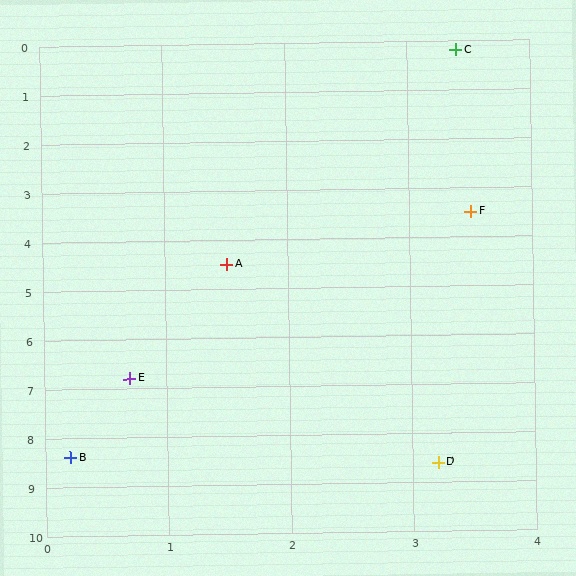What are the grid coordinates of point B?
Point B is at approximately (0.2, 8.4).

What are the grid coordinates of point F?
Point F is at approximately (3.5, 3.5).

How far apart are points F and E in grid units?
Points F and E are about 4.3 grid units apart.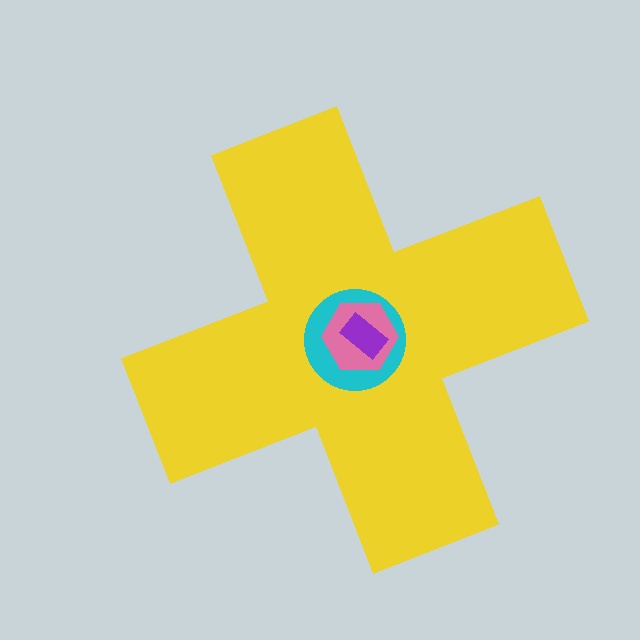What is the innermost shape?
The purple rectangle.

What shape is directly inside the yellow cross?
The cyan circle.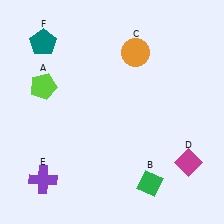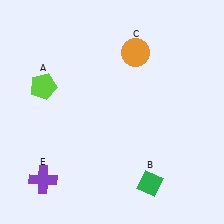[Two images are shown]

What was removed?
The teal pentagon (F), the magenta diamond (D) were removed in Image 2.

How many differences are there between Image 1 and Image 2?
There are 2 differences between the two images.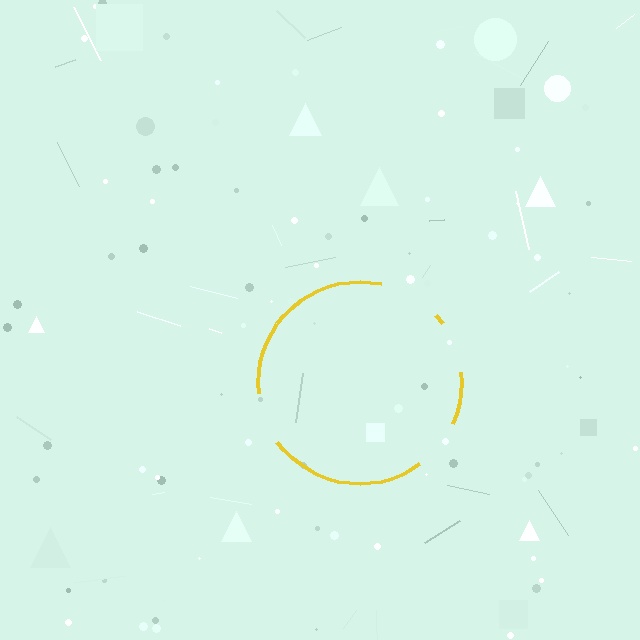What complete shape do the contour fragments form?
The contour fragments form a circle.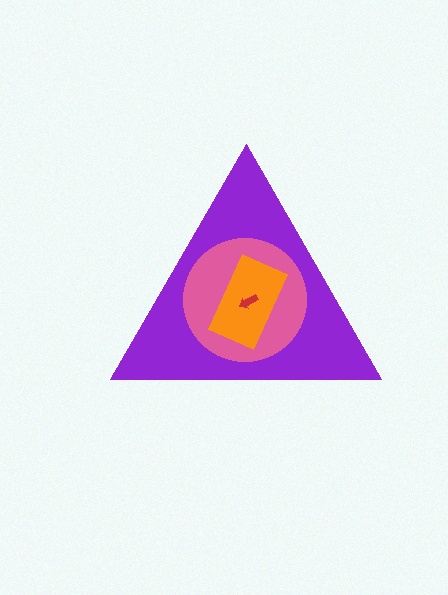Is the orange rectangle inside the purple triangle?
Yes.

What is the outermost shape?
The purple triangle.